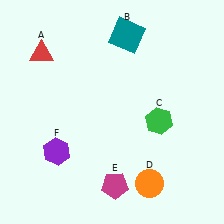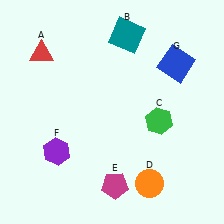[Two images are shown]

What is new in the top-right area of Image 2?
A blue square (G) was added in the top-right area of Image 2.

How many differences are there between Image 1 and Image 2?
There is 1 difference between the two images.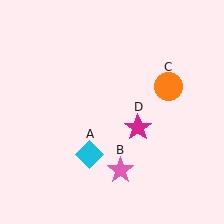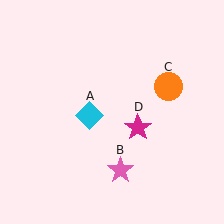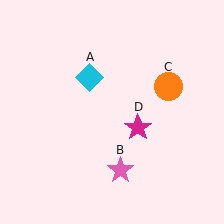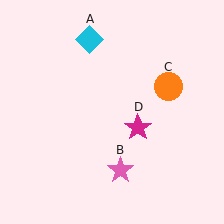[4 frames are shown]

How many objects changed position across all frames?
1 object changed position: cyan diamond (object A).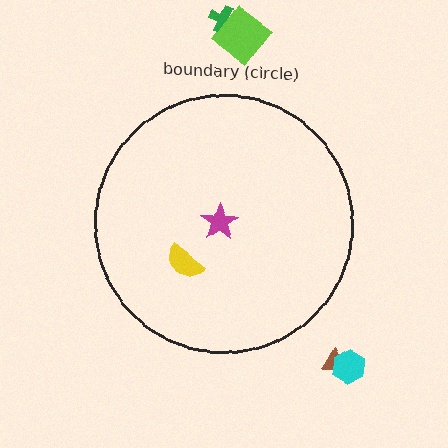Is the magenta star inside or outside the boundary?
Inside.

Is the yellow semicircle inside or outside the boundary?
Inside.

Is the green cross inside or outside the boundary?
Outside.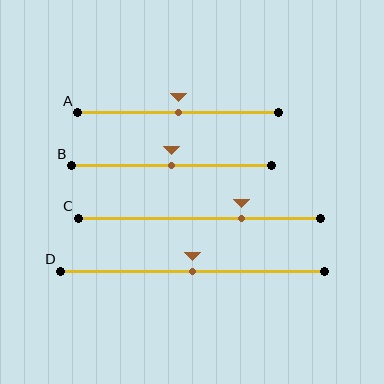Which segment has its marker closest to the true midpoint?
Segment A has its marker closest to the true midpoint.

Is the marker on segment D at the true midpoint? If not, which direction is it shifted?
Yes, the marker on segment D is at the true midpoint.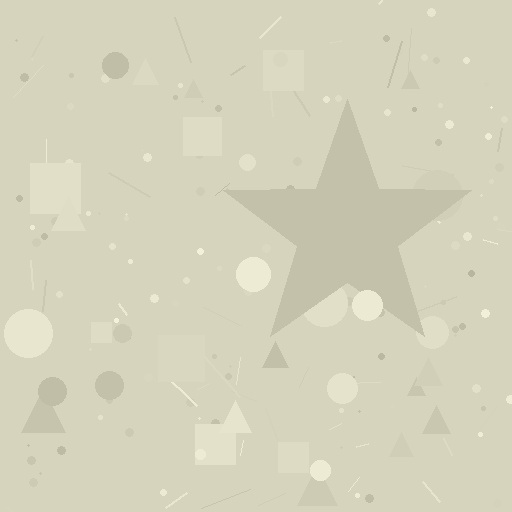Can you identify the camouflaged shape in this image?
The camouflaged shape is a star.